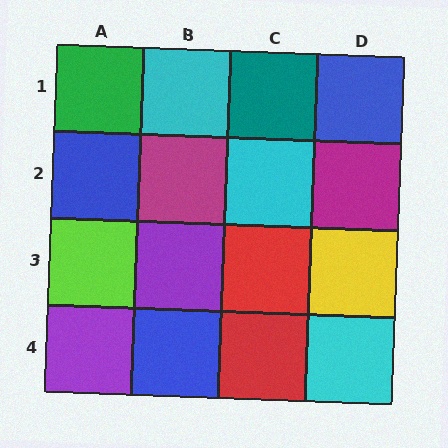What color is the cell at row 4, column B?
Blue.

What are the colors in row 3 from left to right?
Lime, purple, red, yellow.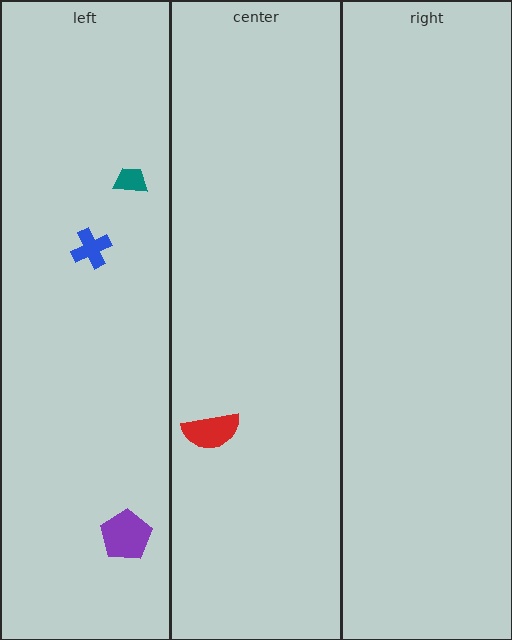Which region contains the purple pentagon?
The left region.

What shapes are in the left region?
The teal trapezoid, the blue cross, the purple pentagon.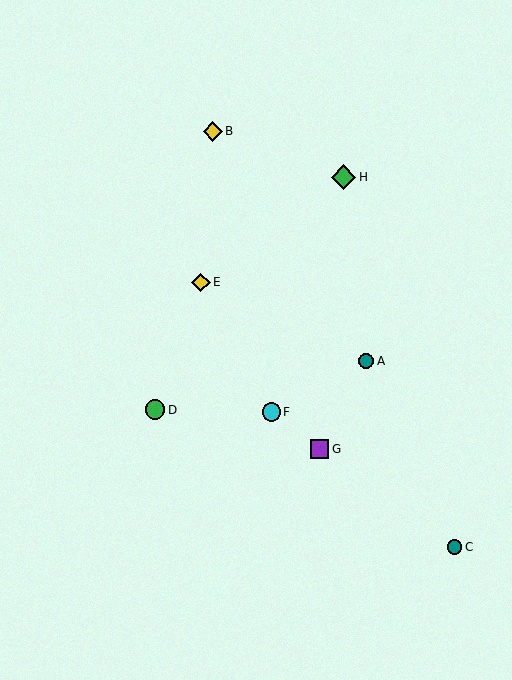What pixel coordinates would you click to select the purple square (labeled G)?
Click at (319, 449) to select the purple square G.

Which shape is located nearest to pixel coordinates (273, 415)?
The cyan circle (labeled F) at (271, 412) is nearest to that location.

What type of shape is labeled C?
Shape C is a teal circle.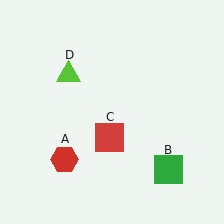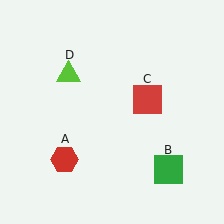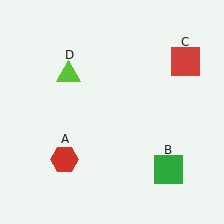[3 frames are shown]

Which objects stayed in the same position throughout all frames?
Red hexagon (object A) and green square (object B) and lime triangle (object D) remained stationary.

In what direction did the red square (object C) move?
The red square (object C) moved up and to the right.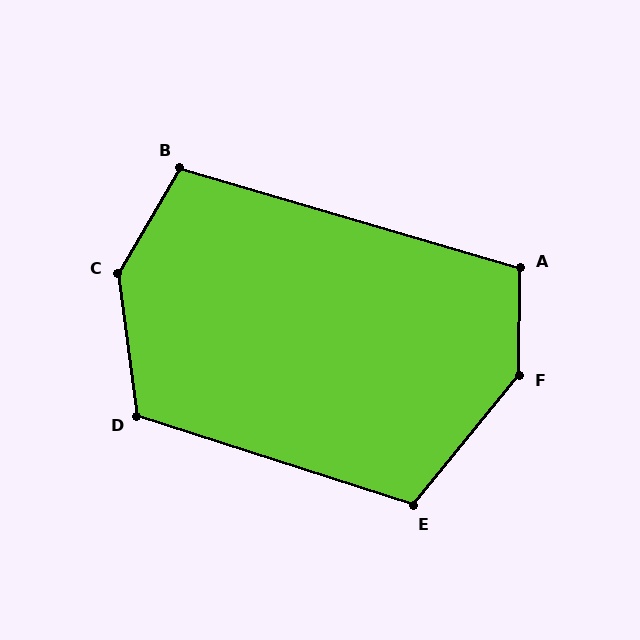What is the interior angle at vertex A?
Approximately 106 degrees (obtuse).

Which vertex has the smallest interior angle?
B, at approximately 104 degrees.